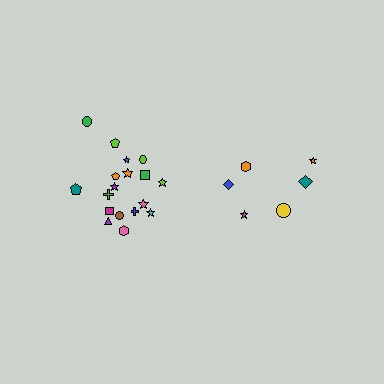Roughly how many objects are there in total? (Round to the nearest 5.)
Roughly 25 objects in total.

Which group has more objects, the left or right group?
The left group.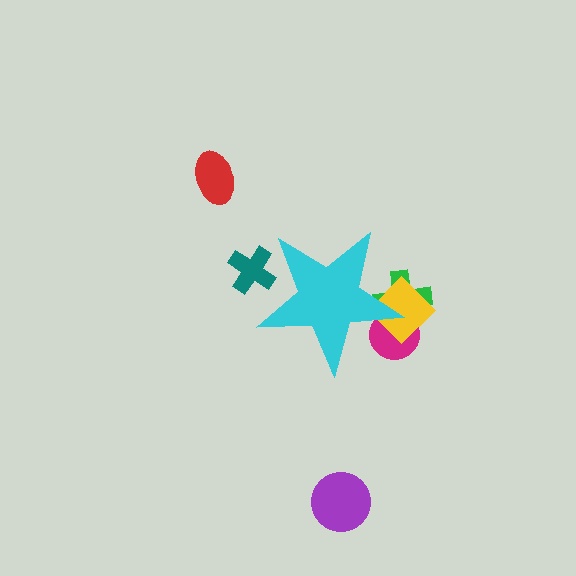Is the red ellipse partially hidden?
No, the red ellipse is fully visible.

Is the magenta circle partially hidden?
Yes, the magenta circle is partially hidden behind the cyan star.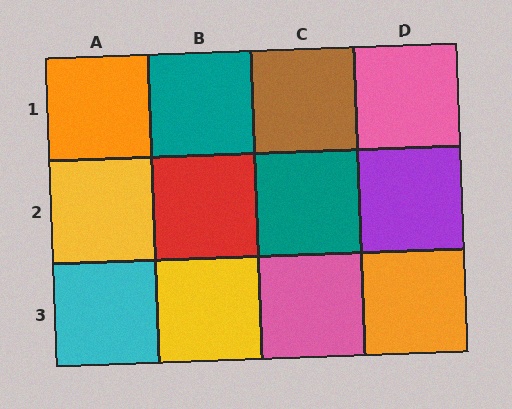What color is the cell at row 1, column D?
Pink.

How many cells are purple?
1 cell is purple.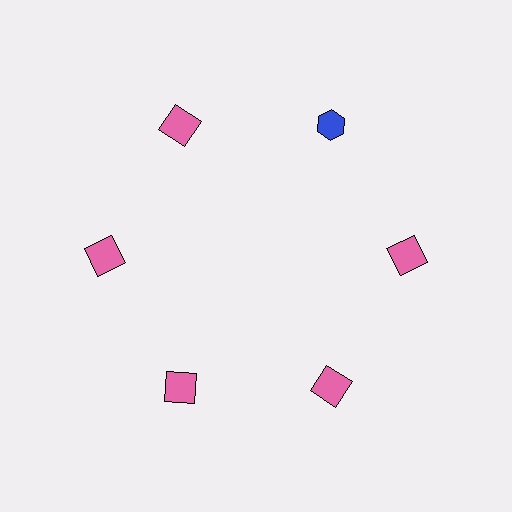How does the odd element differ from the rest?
It differs in both color (blue instead of pink) and shape (hexagon instead of square).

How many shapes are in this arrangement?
There are 6 shapes arranged in a ring pattern.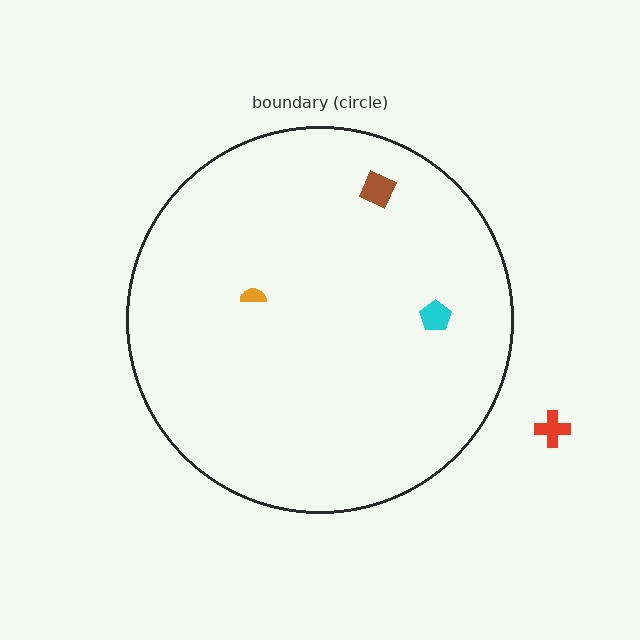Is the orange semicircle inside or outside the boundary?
Inside.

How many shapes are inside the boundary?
3 inside, 1 outside.